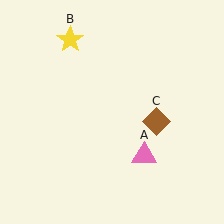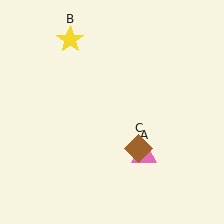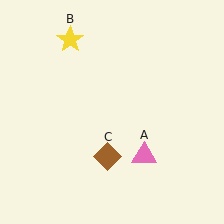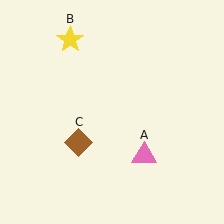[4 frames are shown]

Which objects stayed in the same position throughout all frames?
Pink triangle (object A) and yellow star (object B) remained stationary.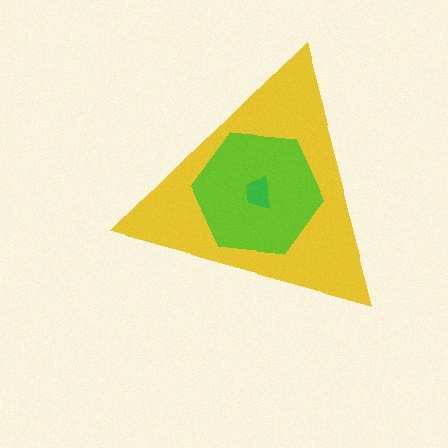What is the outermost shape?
The yellow triangle.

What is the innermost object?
The green trapezoid.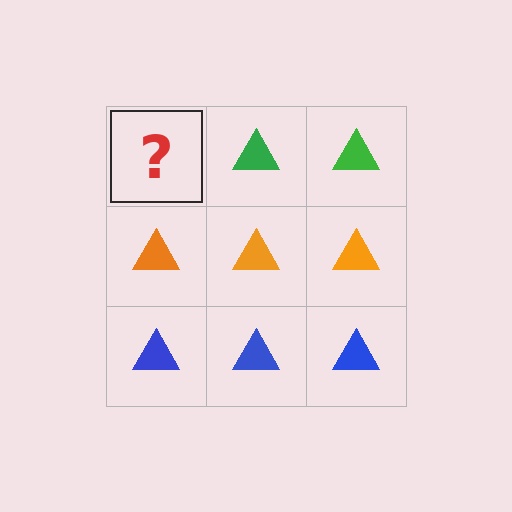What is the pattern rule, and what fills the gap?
The rule is that each row has a consistent color. The gap should be filled with a green triangle.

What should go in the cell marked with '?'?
The missing cell should contain a green triangle.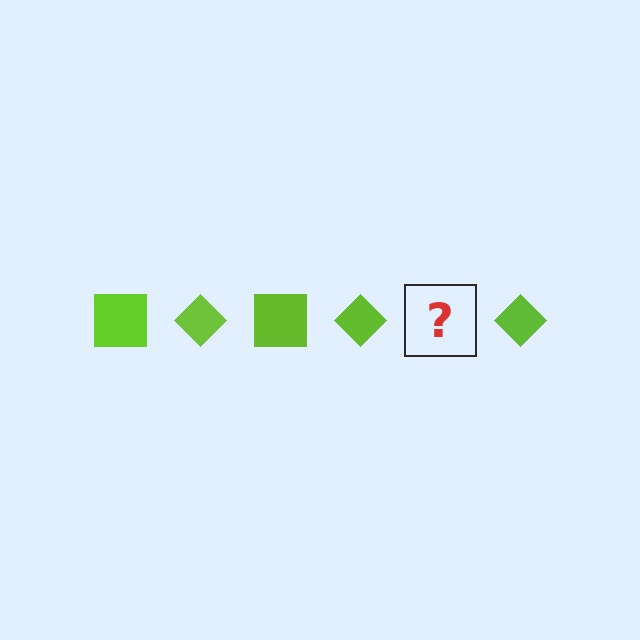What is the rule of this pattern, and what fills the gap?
The rule is that the pattern cycles through square, diamond shapes in lime. The gap should be filled with a lime square.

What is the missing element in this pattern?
The missing element is a lime square.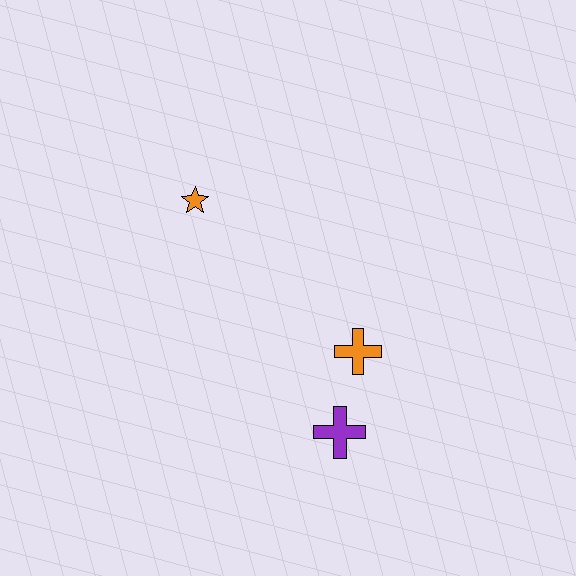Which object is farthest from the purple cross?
The orange star is farthest from the purple cross.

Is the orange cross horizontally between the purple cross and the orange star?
No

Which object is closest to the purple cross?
The orange cross is closest to the purple cross.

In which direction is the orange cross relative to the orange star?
The orange cross is to the right of the orange star.